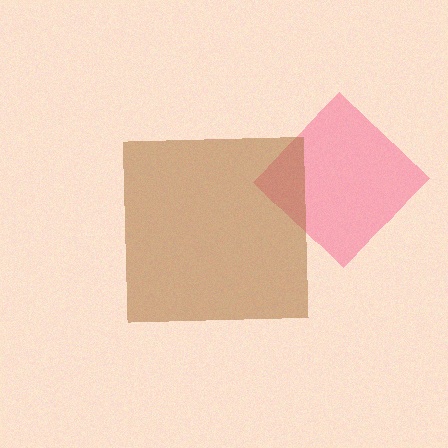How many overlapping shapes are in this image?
There are 2 overlapping shapes in the image.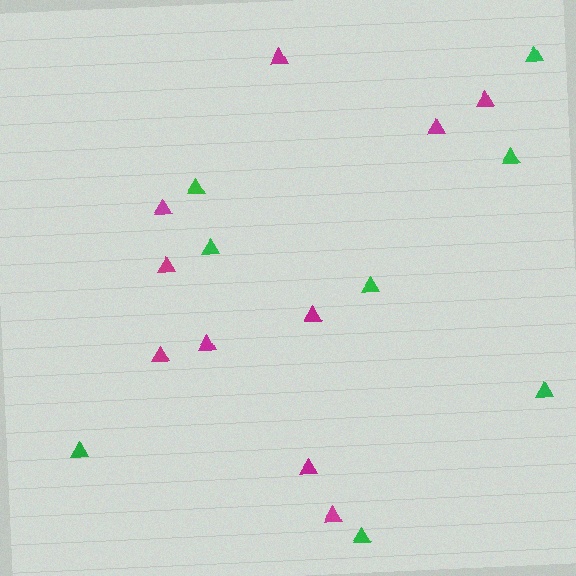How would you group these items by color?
There are 2 groups: one group of magenta triangles (10) and one group of green triangles (8).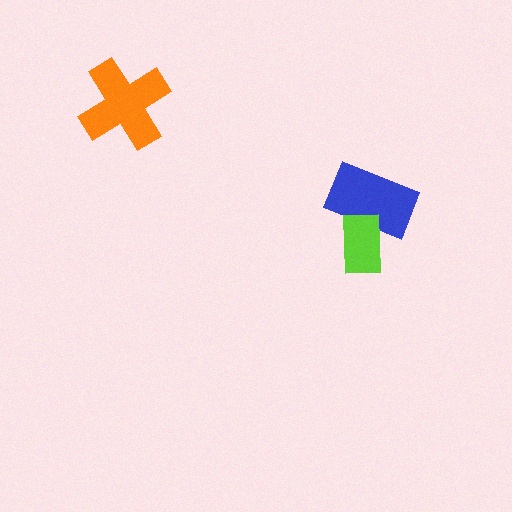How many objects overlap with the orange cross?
0 objects overlap with the orange cross.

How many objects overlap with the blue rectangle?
1 object overlaps with the blue rectangle.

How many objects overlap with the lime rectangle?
1 object overlaps with the lime rectangle.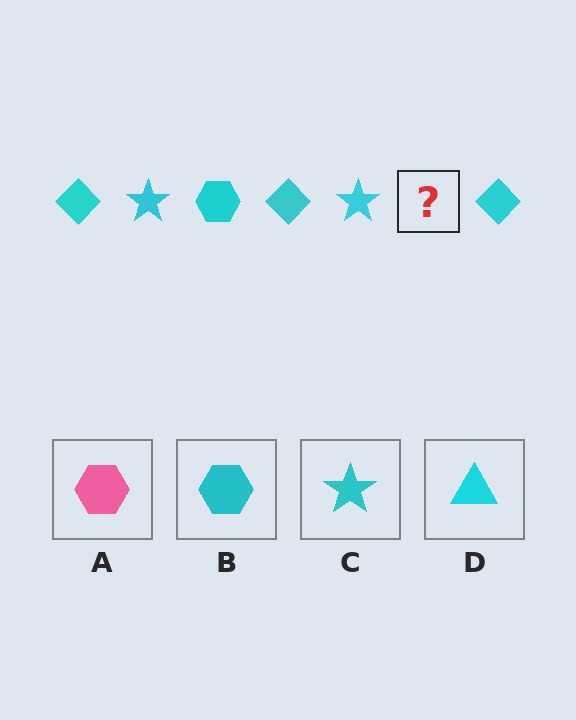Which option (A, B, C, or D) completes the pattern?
B.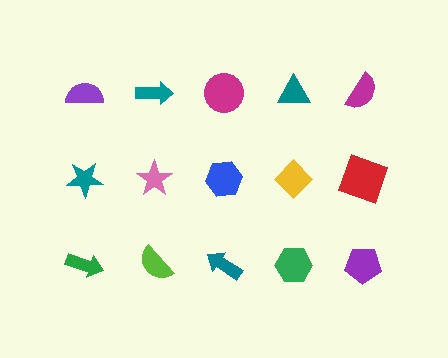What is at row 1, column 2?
A teal arrow.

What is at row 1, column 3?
A magenta circle.